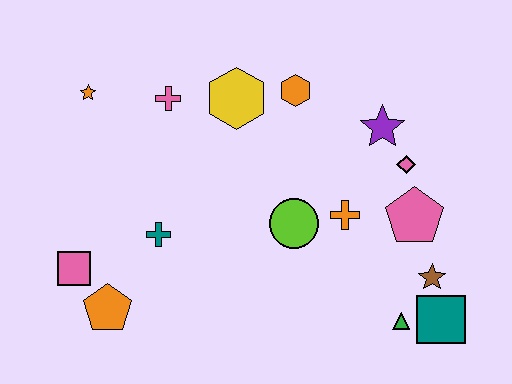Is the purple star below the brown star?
No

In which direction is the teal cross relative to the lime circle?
The teal cross is to the left of the lime circle.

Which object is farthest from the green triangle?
The orange star is farthest from the green triangle.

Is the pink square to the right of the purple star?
No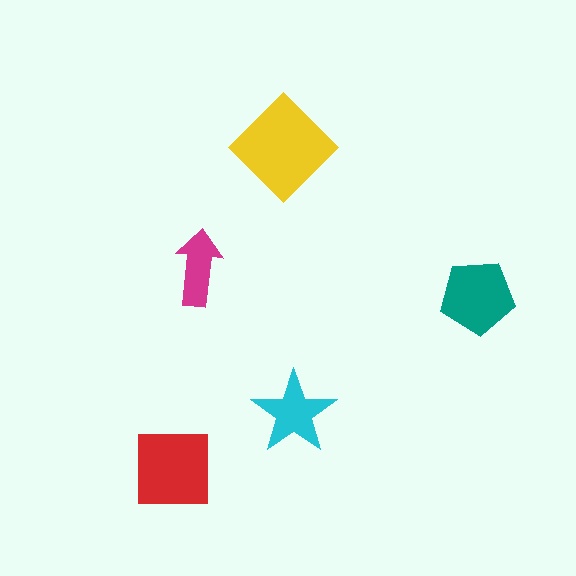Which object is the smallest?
The magenta arrow.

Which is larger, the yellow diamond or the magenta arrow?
The yellow diamond.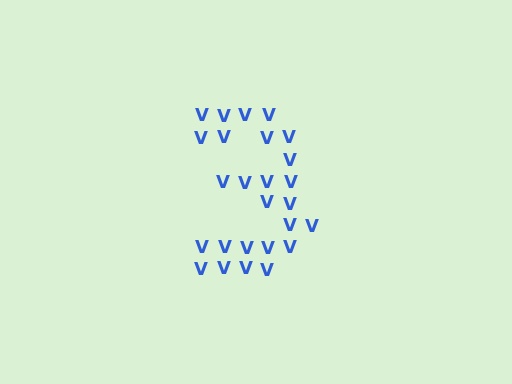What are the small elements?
The small elements are letter V's.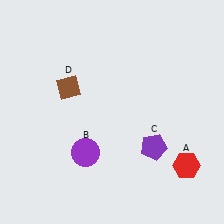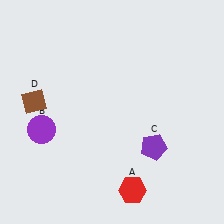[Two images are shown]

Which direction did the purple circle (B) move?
The purple circle (B) moved left.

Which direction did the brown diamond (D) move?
The brown diamond (D) moved left.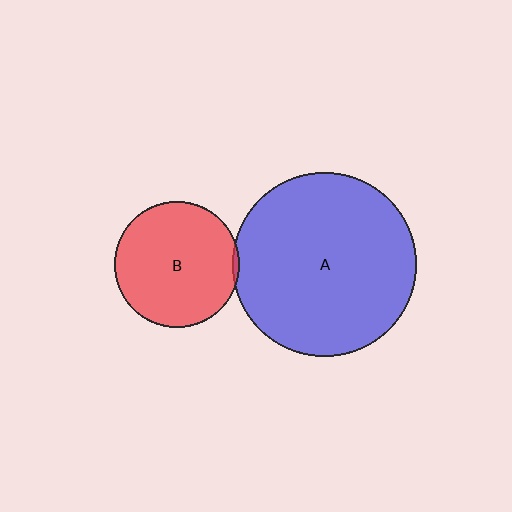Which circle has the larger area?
Circle A (blue).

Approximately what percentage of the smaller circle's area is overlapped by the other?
Approximately 5%.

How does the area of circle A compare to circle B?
Approximately 2.1 times.